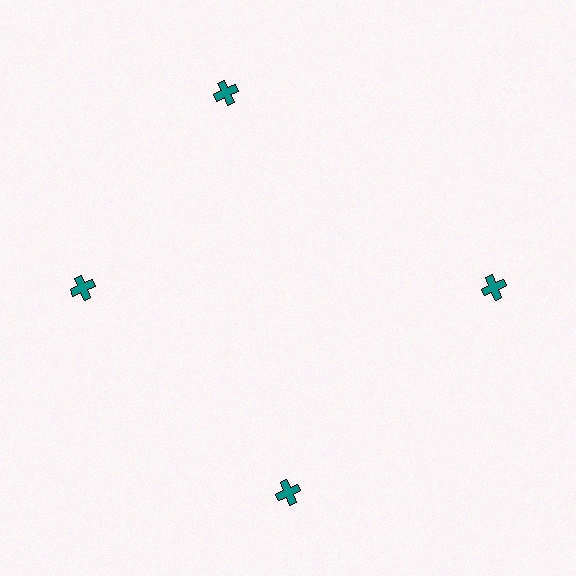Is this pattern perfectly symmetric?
No. The 4 teal crosses are arranged in a ring, but one element near the 12 o'clock position is rotated out of alignment along the ring, breaking the 4-fold rotational symmetry.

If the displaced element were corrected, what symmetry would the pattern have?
It would have 4-fold rotational symmetry — the pattern would map onto itself every 90 degrees.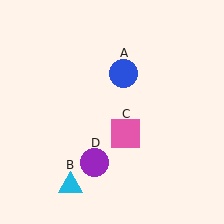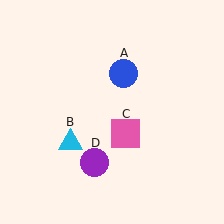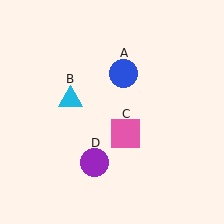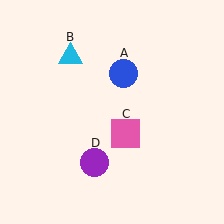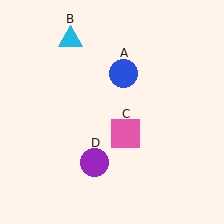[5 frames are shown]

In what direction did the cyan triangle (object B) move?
The cyan triangle (object B) moved up.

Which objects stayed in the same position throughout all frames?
Blue circle (object A) and pink square (object C) and purple circle (object D) remained stationary.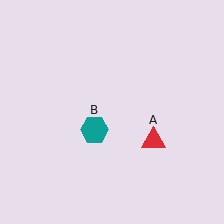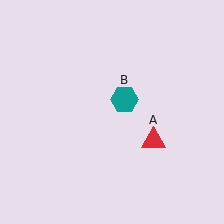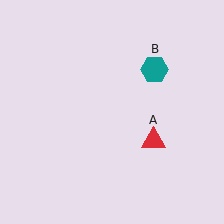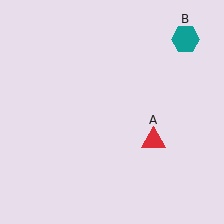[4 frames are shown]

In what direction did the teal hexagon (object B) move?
The teal hexagon (object B) moved up and to the right.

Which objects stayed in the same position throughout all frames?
Red triangle (object A) remained stationary.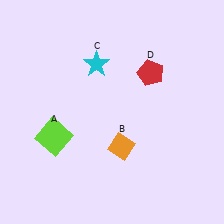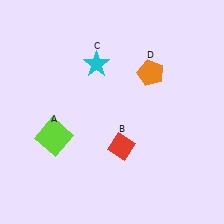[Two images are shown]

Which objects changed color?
B changed from orange to red. D changed from red to orange.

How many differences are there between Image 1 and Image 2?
There are 2 differences between the two images.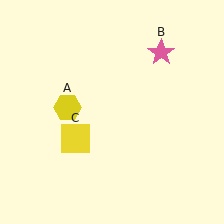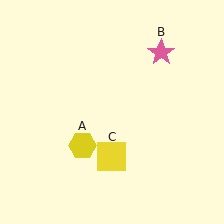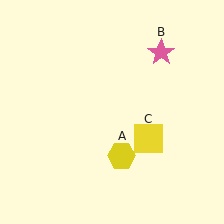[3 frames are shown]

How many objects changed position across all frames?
2 objects changed position: yellow hexagon (object A), yellow square (object C).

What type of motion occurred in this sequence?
The yellow hexagon (object A), yellow square (object C) rotated counterclockwise around the center of the scene.